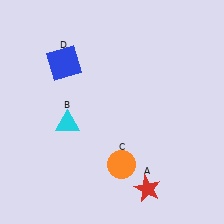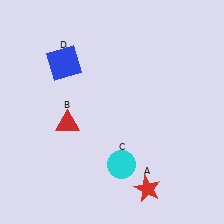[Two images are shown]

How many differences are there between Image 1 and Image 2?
There are 2 differences between the two images.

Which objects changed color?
B changed from cyan to red. C changed from orange to cyan.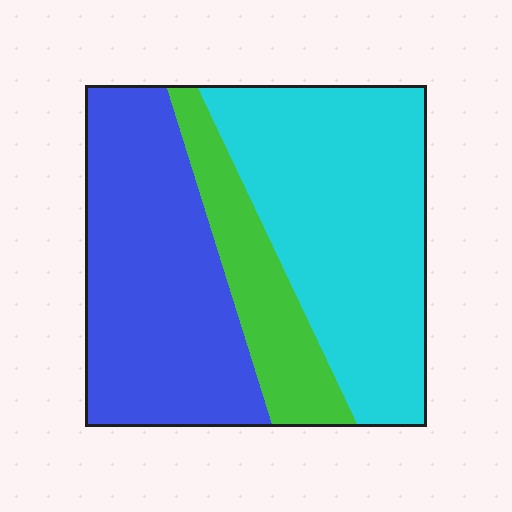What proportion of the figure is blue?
Blue covers 39% of the figure.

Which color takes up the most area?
Cyan, at roughly 45%.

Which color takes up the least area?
Green, at roughly 15%.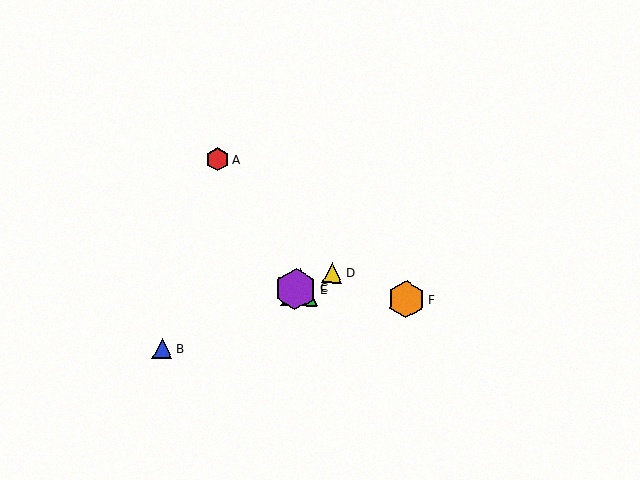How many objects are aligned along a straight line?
4 objects (B, C, D, E) are aligned along a straight line.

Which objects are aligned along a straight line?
Objects B, C, D, E are aligned along a straight line.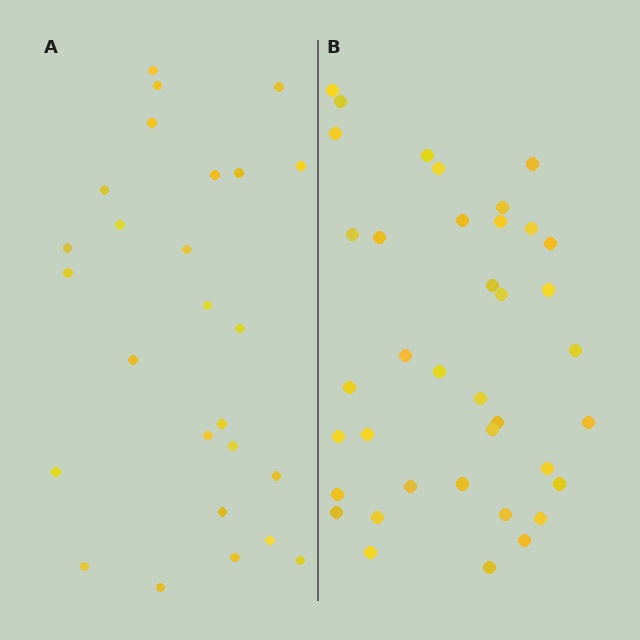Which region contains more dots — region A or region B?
Region B (the right region) has more dots.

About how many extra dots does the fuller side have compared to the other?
Region B has roughly 12 or so more dots than region A.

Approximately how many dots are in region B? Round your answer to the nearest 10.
About 40 dots. (The exact count is 38, which rounds to 40.)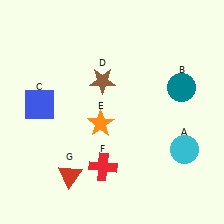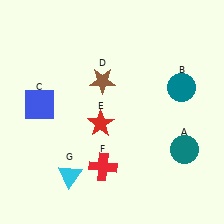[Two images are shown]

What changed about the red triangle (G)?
In Image 1, G is red. In Image 2, it changed to cyan.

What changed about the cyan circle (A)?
In Image 1, A is cyan. In Image 2, it changed to teal.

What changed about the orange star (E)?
In Image 1, E is orange. In Image 2, it changed to red.